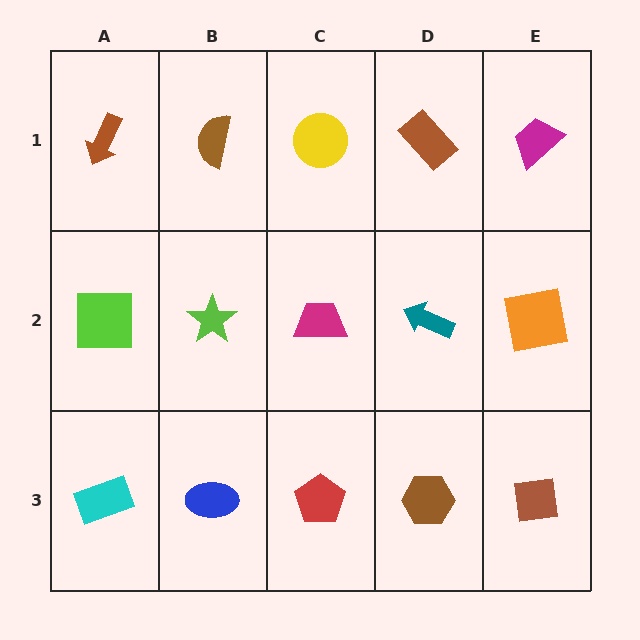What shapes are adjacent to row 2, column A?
A brown arrow (row 1, column A), a cyan rectangle (row 3, column A), a lime star (row 2, column B).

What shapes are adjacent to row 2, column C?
A yellow circle (row 1, column C), a red pentagon (row 3, column C), a lime star (row 2, column B), a teal arrow (row 2, column D).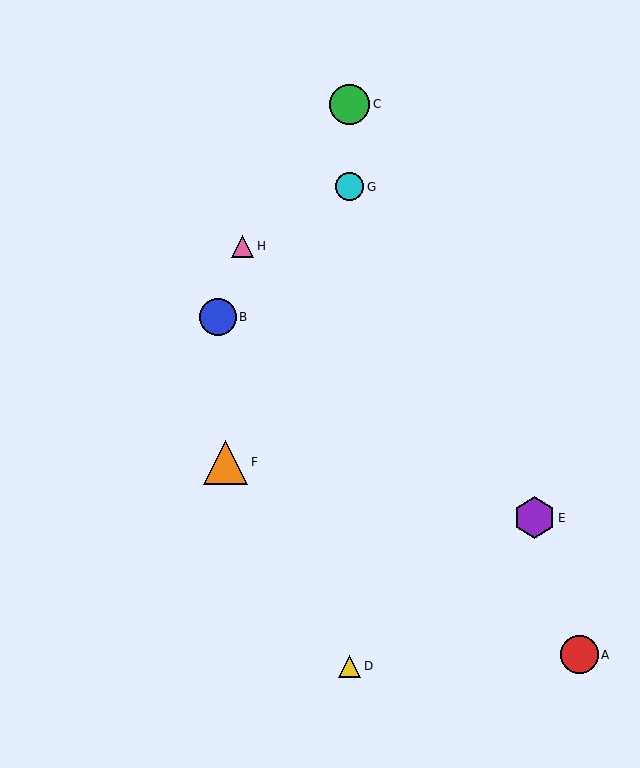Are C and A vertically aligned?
No, C is at x≈350 and A is at x≈579.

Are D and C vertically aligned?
Yes, both are at x≈350.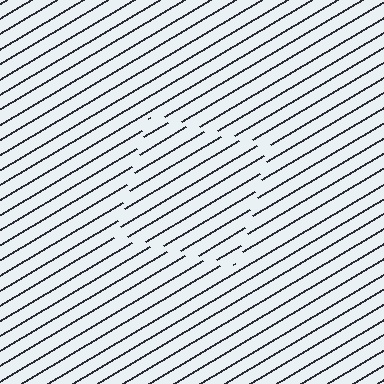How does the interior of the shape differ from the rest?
The interior of the shape contains the same grating, shifted by half a period — the contour is defined by the phase discontinuity where line-ends from the inner and outer gratings abut.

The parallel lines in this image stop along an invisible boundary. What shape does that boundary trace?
An illusory square. The interior of the shape contains the same grating, shifted by half a period — the contour is defined by the phase discontinuity where line-ends from the inner and outer gratings abut.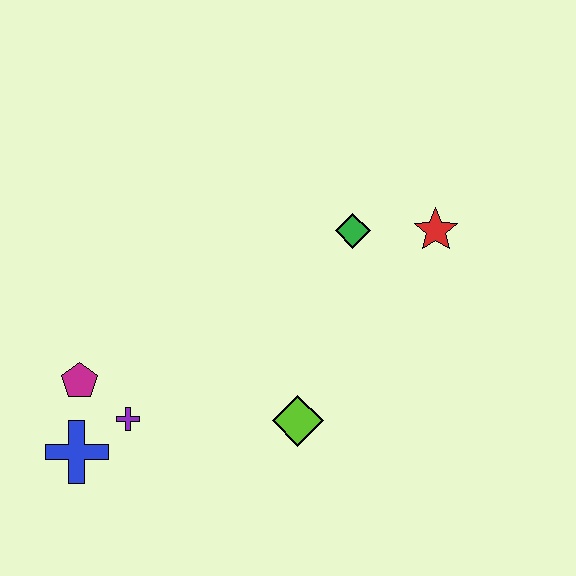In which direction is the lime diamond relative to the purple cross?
The lime diamond is to the right of the purple cross.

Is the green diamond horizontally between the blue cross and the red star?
Yes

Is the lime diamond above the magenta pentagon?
No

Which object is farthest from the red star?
The blue cross is farthest from the red star.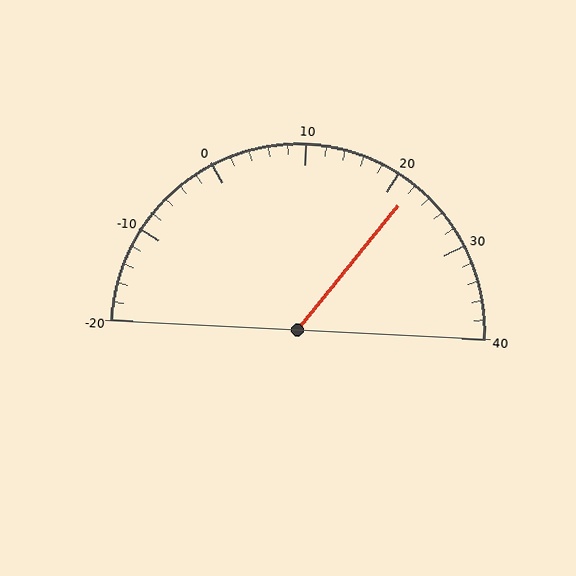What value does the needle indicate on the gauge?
The needle indicates approximately 22.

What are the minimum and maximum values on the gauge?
The gauge ranges from -20 to 40.